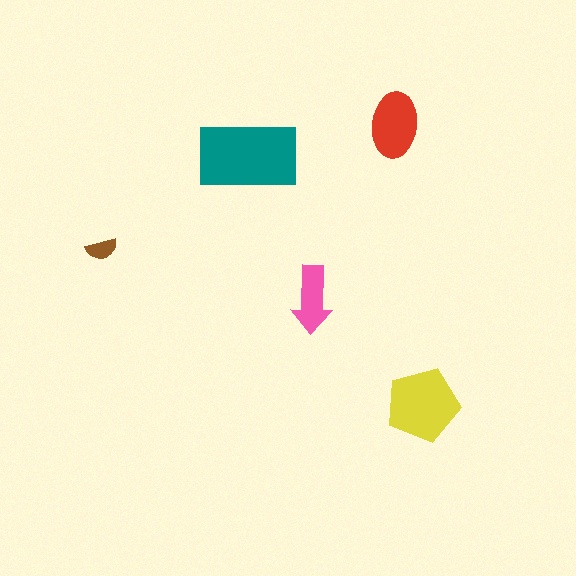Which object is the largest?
The teal rectangle.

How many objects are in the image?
There are 5 objects in the image.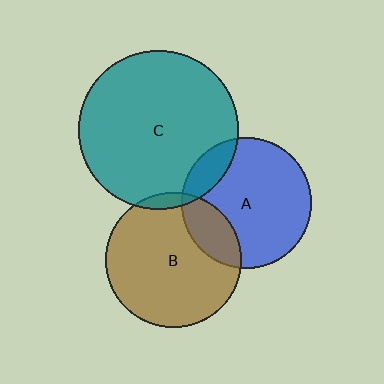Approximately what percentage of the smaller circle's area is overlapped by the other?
Approximately 20%.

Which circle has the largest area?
Circle C (teal).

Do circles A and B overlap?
Yes.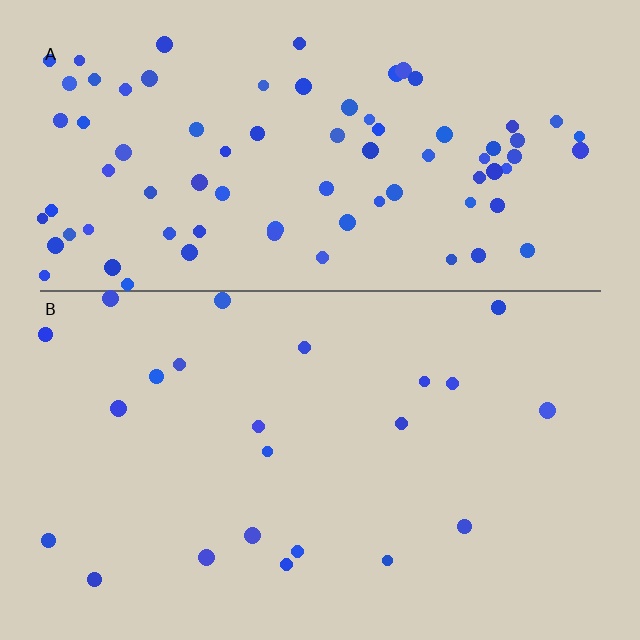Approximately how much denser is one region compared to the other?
Approximately 3.6× — region A over region B.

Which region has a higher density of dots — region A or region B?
A (the top).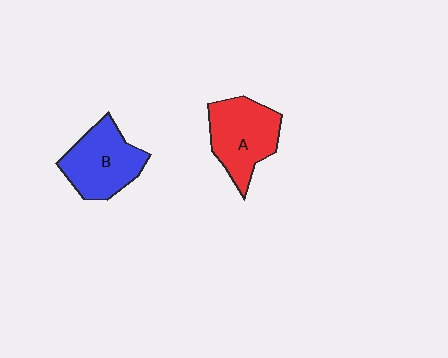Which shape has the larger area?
Shape A (red).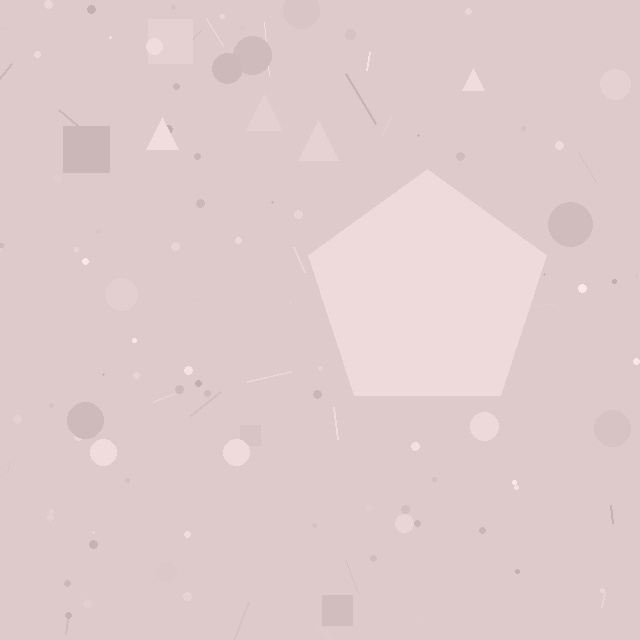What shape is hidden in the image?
A pentagon is hidden in the image.